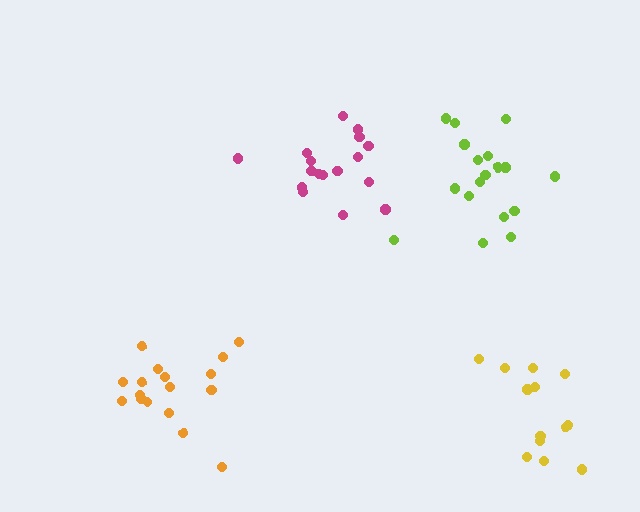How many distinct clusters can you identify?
There are 4 distinct clusters.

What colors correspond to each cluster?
The clusters are colored: orange, magenta, lime, yellow.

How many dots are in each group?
Group 1: 17 dots, Group 2: 17 dots, Group 3: 18 dots, Group 4: 14 dots (66 total).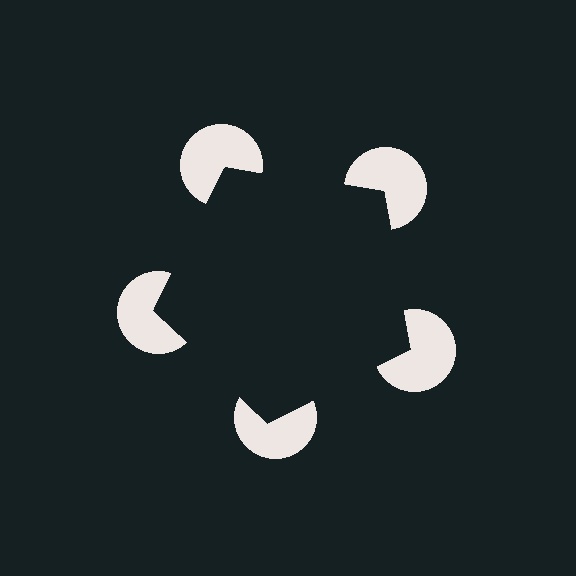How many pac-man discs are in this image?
There are 5 — one at each vertex of the illusory pentagon.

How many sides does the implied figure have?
5 sides.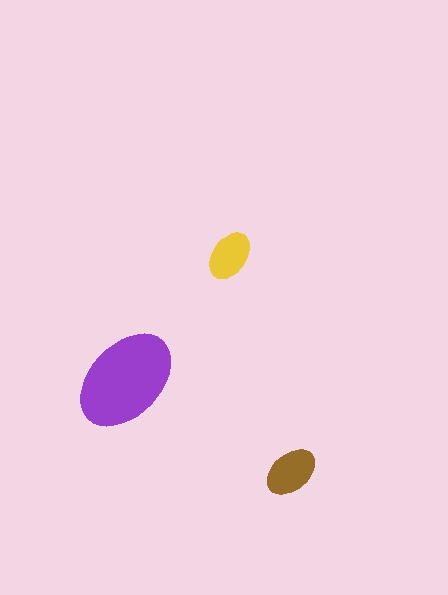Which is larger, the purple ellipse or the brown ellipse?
The purple one.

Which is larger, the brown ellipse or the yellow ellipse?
The brown one.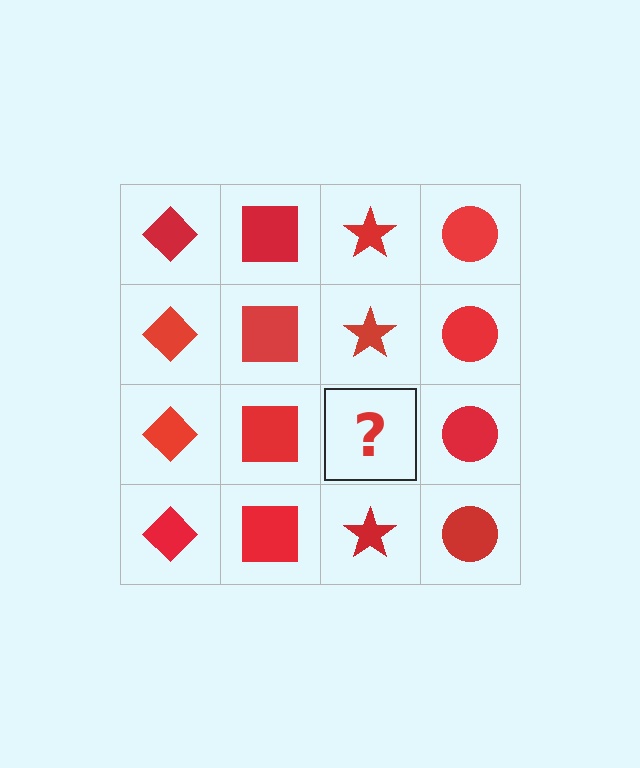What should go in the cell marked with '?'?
The missing cell should contain a red star.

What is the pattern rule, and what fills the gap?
The rule is that each column has a consistent shape. The gap should be filled with a red star.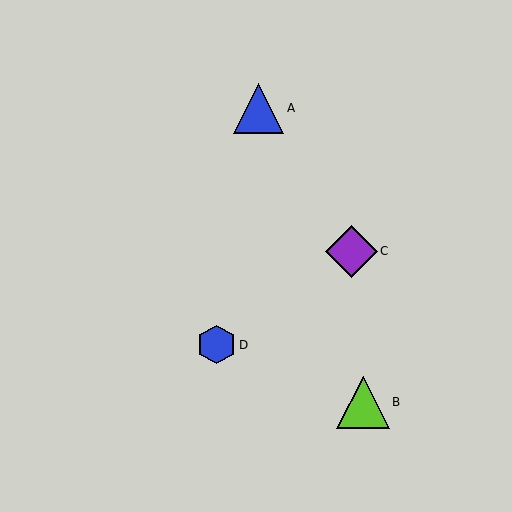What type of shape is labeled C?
Shape C is a purple diamond.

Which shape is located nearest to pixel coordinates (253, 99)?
The blue triangle (labeled A) at (259, 108) is nearest to that location.